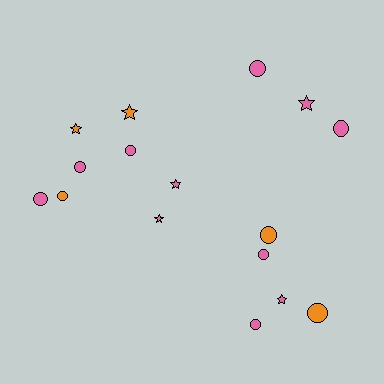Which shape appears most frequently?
Circle, with 10 objects.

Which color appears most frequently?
Pink, with 11 objects.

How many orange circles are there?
There are 3 orange circles.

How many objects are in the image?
There are 16 objects.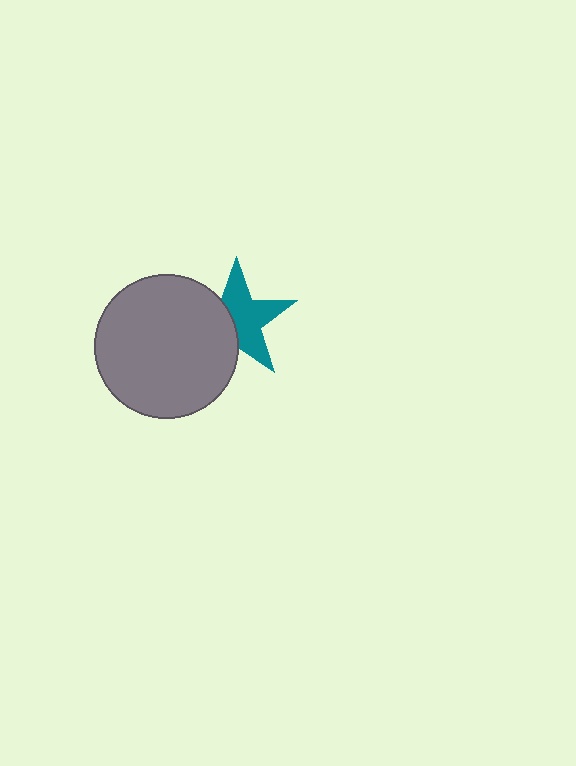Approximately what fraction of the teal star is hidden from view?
Roughly 41% of the teal star is hidden behind the gray circle.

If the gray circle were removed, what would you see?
You would see the complete teal star.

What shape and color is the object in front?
The object in front is a gray circle.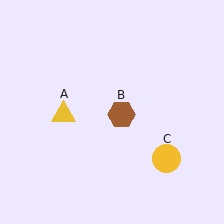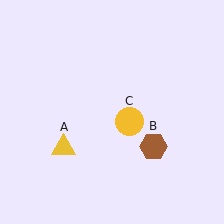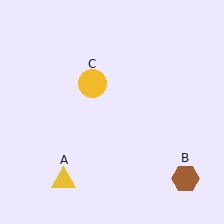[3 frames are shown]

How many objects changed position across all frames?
3 objects changed position: yellow triangle (object A), brown hexagon (object B), yellow circle (object C).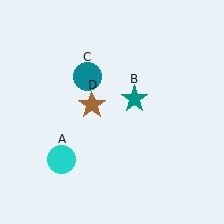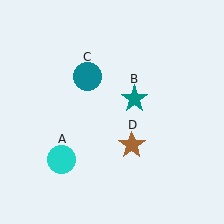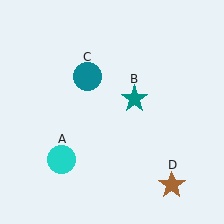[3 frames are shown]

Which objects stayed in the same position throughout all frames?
Cyan circle (object A) and teal star (object B) and teal circle (object C) remained stationary.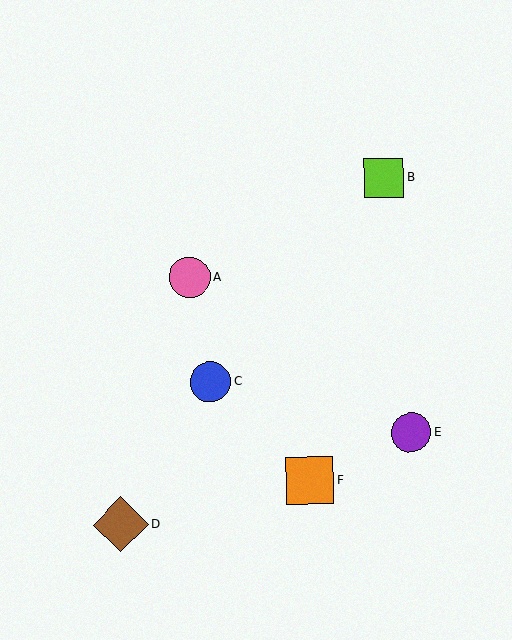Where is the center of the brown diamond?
The center of the brown diamond is at (121, 525).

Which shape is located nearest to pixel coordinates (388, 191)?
The lime square (labeled B) at (384, 178) is nearest to that location.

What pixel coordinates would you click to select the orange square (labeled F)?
Click at (310, 480) to select the orange square F.